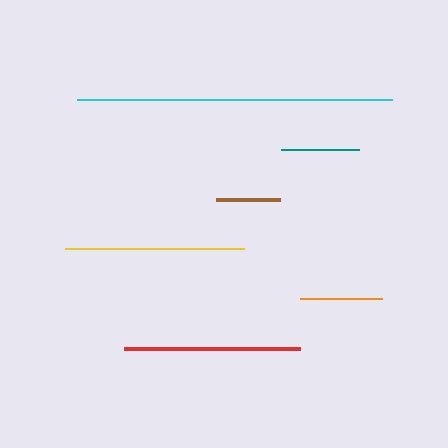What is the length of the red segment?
The red segment is approximately 176 pixels long.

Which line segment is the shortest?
The brown line is the shortest at approximately 64 pixels.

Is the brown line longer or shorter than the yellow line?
The yellow line is longer than the brown line.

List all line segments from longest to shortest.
From longest to shortest: cyan, yellow, red, orange, teal, brown.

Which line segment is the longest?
The cyan line is the longest at approximately 315 pixels.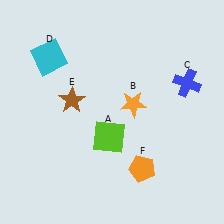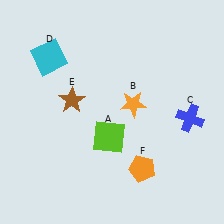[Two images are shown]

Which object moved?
The blue cross (C) moved down.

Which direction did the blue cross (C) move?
The blue cross (C) moved down.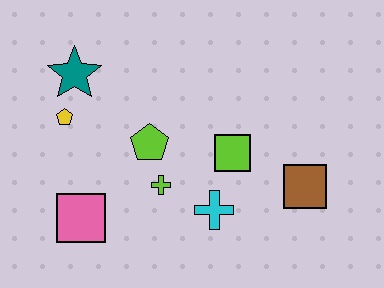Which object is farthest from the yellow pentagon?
The brown square is farthest from the yellow pentagon.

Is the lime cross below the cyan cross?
No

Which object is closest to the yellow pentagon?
The teal star is closest to the yellow pentagon.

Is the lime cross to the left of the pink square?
No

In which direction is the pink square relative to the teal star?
The pink square is below the teal star.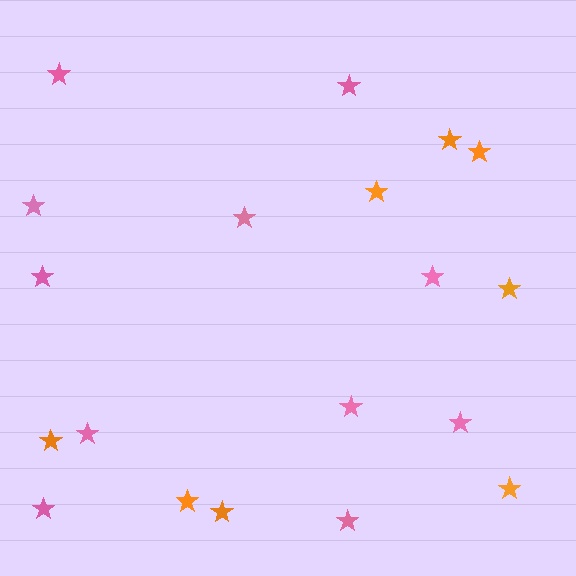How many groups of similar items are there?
There are 2 groups: one group of pink stars (11) and one group of orange stars (8).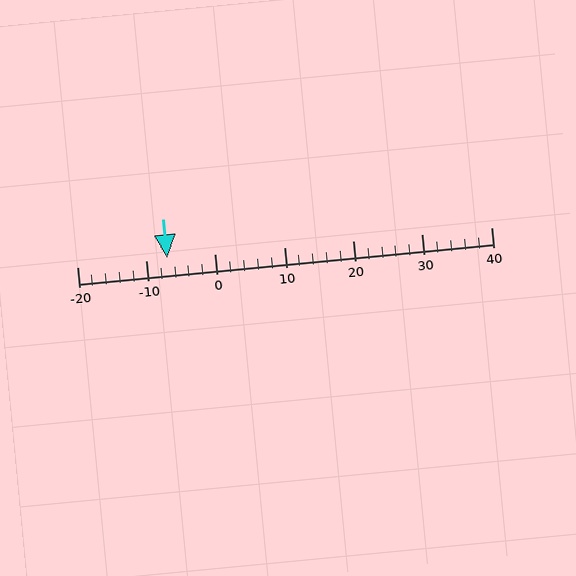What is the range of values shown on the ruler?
The ruler shows values from -20 to 40.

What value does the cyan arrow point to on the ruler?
The cyan arrow points to approximately -7.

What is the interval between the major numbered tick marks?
The major tick marks are spaced 10 units apart.